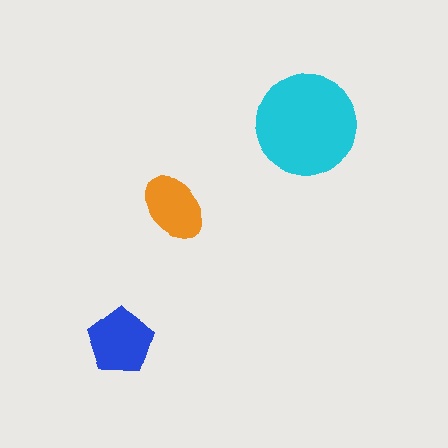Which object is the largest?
The cyan circle.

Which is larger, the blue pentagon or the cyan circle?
The cyan circle.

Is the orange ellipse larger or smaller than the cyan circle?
Smaller.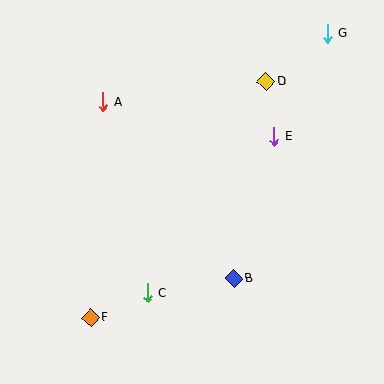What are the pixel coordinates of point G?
Point G is at (327, 33).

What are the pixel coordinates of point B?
Point B is at (234, 279).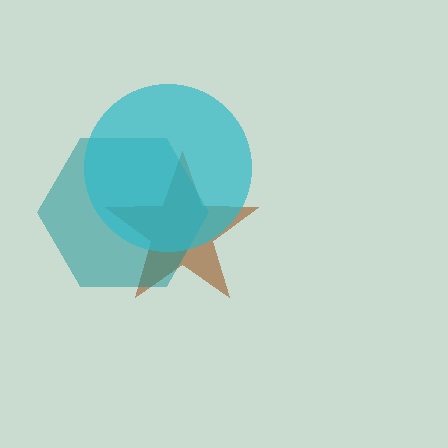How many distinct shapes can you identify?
There are 3 distinct shapes: a brown star, a teal hexagon, a cyan circle.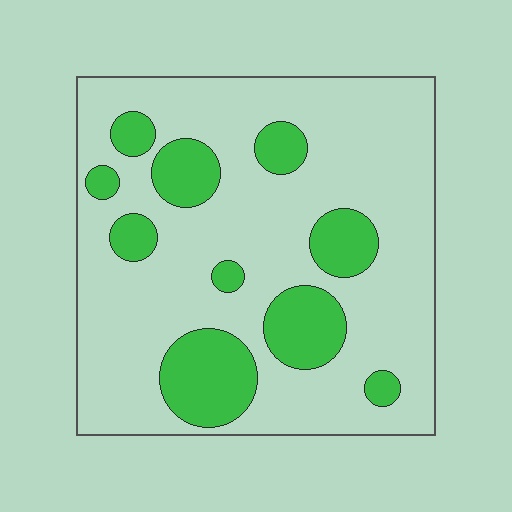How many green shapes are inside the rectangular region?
10.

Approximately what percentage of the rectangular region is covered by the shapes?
Approximately 25%.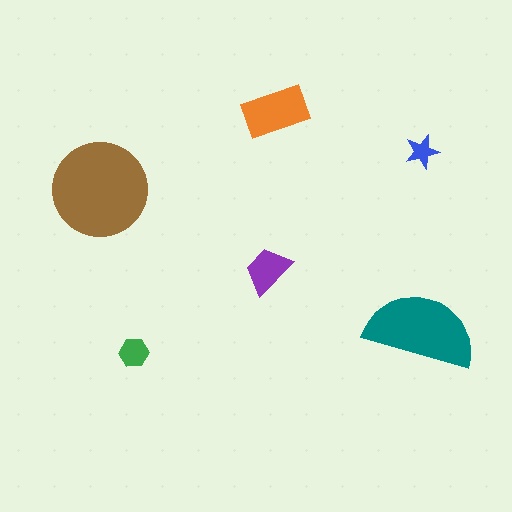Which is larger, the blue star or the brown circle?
The brown circle.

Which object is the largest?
The brown circle.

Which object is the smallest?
The blue star.